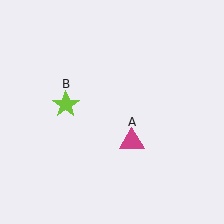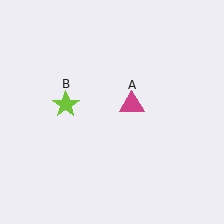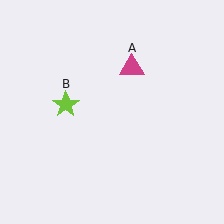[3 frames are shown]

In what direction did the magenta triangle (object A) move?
The magenta triangle (object A) moved up.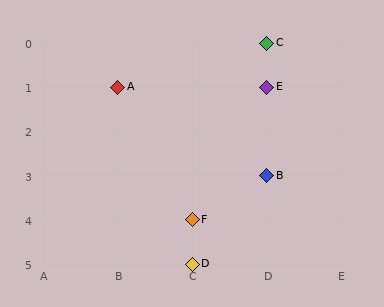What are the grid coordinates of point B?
Point B is at grid coordinates (D, 3).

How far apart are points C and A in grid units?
Points C and A are 2 columns and 1 row apart (about 2.2 grid units diagonally).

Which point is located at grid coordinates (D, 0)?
Point C is at (D, 0).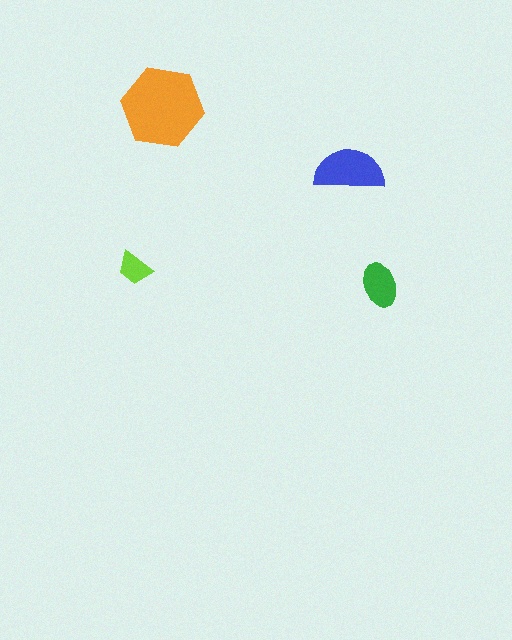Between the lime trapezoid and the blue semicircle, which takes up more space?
The blue semicircle.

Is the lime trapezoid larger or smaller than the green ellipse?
Smaller.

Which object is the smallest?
The lime trapezoid.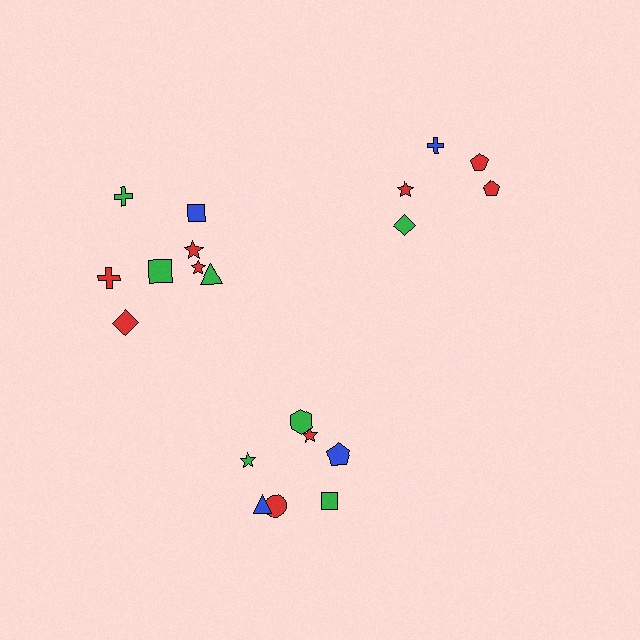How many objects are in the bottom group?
There are 7 objects.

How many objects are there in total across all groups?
There are 20 objects.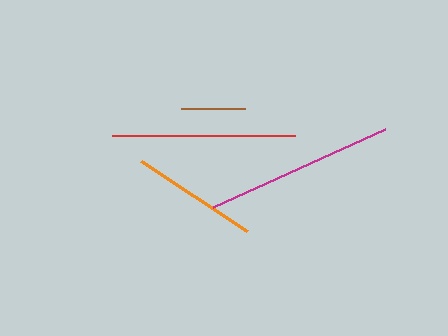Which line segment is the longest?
The magenta line is the longest at approximately 189 pixels.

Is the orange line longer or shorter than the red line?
The red line is longer than the orange line.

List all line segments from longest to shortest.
From longest to shortest: magenta, red, orange, brown.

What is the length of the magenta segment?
The magenta segment is approximately 189 pixels long.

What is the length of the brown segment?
The brown segment is approximately 64 pixels long.